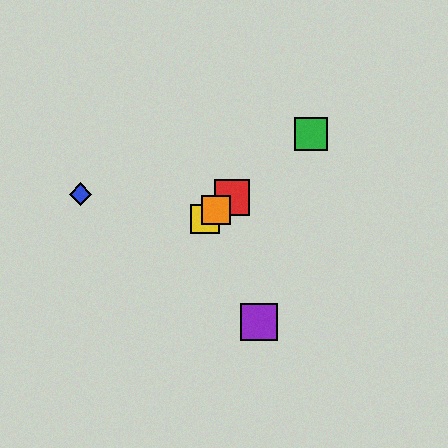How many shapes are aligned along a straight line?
4 shapes (the red square, the green square, the yellow square, the orange square) are aligned along a straight line.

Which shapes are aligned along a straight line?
The red square, the green square, the yellow square, the orange square are aligned along a straight line.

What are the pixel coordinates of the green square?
The green square is at (311, 134).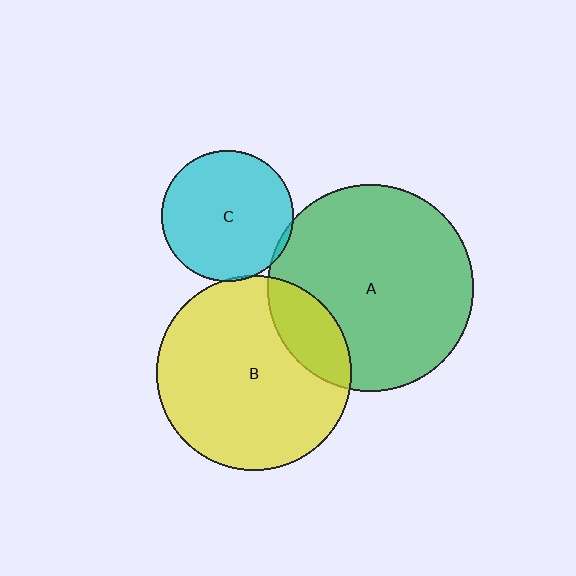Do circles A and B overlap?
Yes.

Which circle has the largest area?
Circle A (green).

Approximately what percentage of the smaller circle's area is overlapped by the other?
Approximately 20%.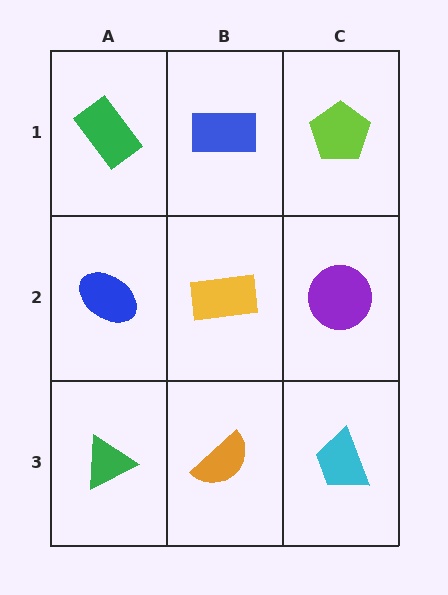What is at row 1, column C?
A lime pentagon.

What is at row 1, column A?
A green rectangle.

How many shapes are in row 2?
3 shapes.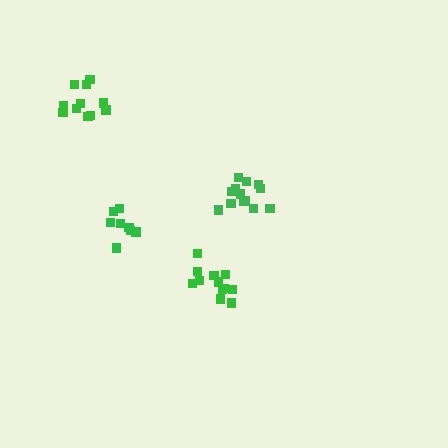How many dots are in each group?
Group 1: 13 dots, Group 2: 13 dots, Group 3: 8 dots, Group 4: 11 dots (45 total).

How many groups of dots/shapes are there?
There are 4 groups.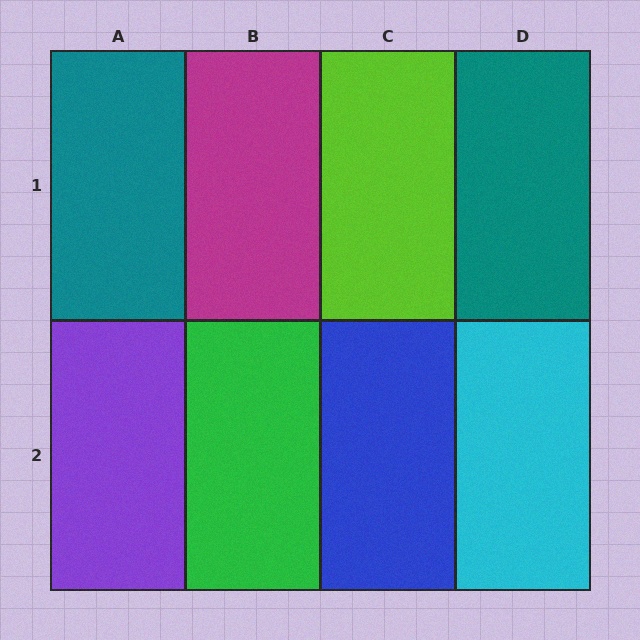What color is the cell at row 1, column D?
Teal.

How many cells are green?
1 cell is green.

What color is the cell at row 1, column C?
Lime.